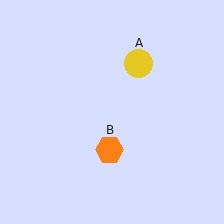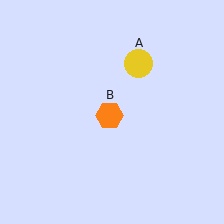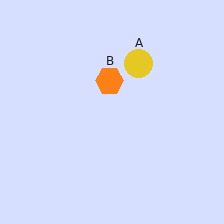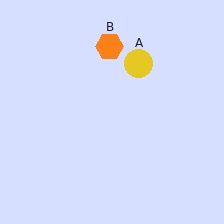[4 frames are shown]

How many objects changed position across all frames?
1 object changed position: orange hexagon (object B).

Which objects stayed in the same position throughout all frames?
Yellow circle (object A) remained stationary.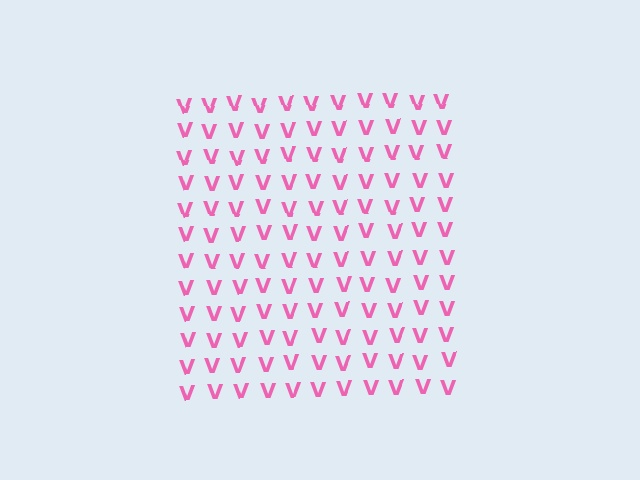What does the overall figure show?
The overall figure shows a square.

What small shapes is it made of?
It is made of small letter V's.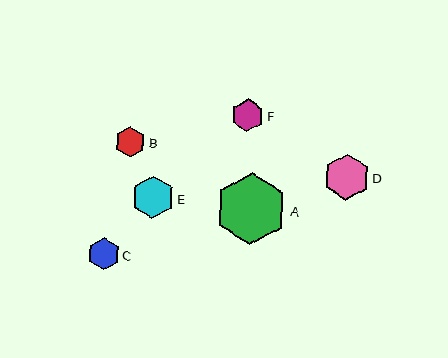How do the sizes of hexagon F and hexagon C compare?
Hexagon F and hexagon C are approximately the same size.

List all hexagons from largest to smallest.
From largest to smallest: A, D, E, F, C, B.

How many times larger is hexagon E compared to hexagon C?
Hexagon E is approximately 1.3 times the size of hexagon C.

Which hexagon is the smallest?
Hexagon B is the smallest with a size of approximately 30 pixels.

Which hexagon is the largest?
Hexagon A is the largest with a size of approximately 72 pixels.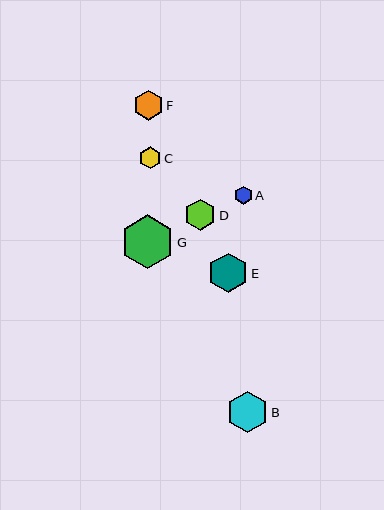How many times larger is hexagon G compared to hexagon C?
Hexagon G is approximately 2.4 times the size of hexagon C.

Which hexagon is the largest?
Hexagon G is the largest with a size of approximately 54 pixels.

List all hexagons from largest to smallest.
From largest to smallest: G, B, E, D, F, C, A.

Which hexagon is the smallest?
Hexagon A is the smallest with a size of approximately 18 pixels.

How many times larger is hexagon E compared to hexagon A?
Hexagon E is approximately 2.2 times the size of hexagon A.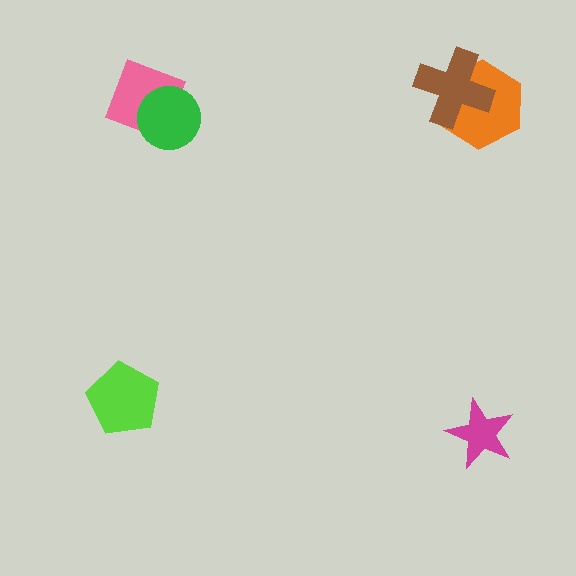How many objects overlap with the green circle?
1 object overlaps with the green circle.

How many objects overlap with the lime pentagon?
0 objects overlap with the lime pentagon.